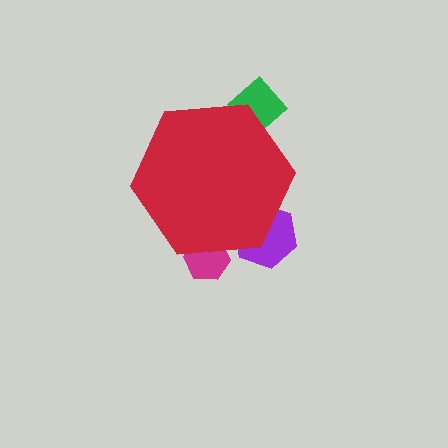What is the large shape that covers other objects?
A red hexagon.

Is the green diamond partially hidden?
Yes, the green diamond is partially hidden behind the red hexagon.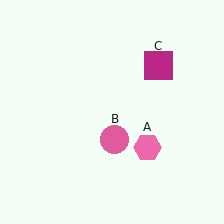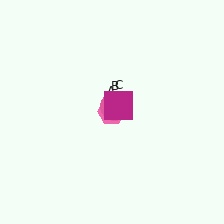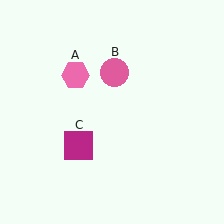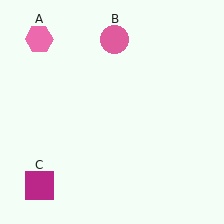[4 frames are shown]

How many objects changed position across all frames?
3 objects changed position: pink hexagon (object A), pink circle (object B), magenta square (object C).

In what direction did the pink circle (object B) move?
The pink circle (object B) moved up.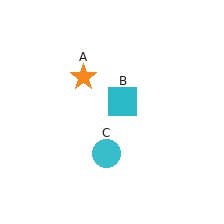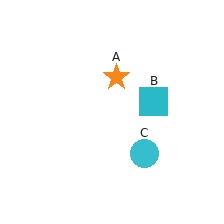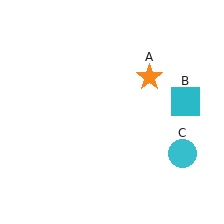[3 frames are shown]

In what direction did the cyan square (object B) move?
The cyan square (object B) moved right.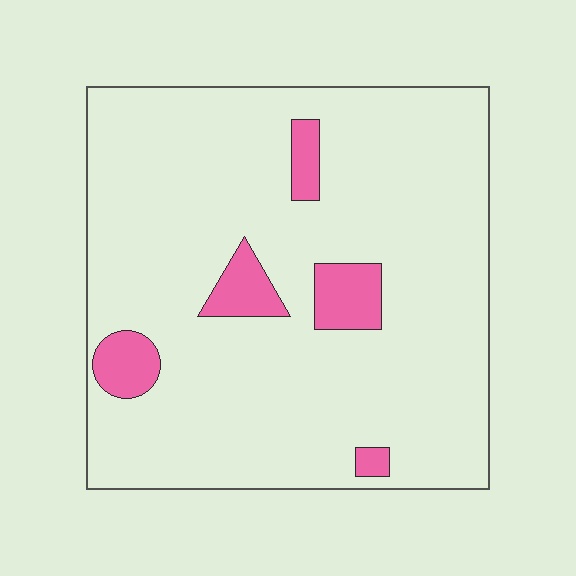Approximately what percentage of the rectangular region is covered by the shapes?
Approximately 10%.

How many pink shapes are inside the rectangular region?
5.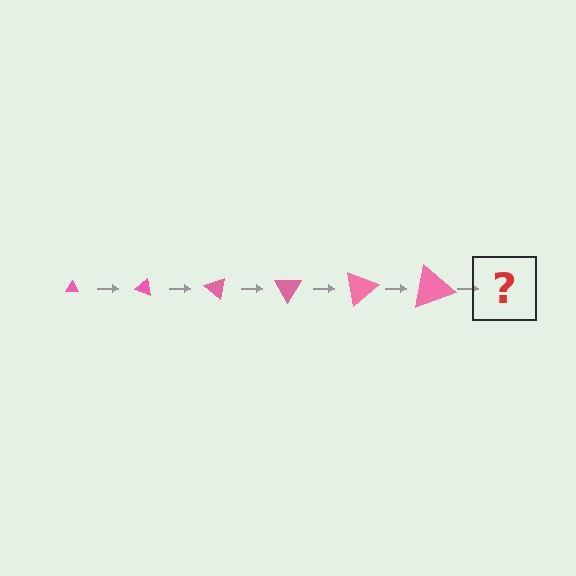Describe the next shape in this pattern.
It should be a triangle, larger than the previous one and rotated 120 degrees from the start.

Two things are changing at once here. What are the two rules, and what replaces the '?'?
The two rules are that the triangle grows larger each step and it rotates 20 degrees each step. The '?' should be a triangle, larger than the previous one and rotated 120 degrees from the start.